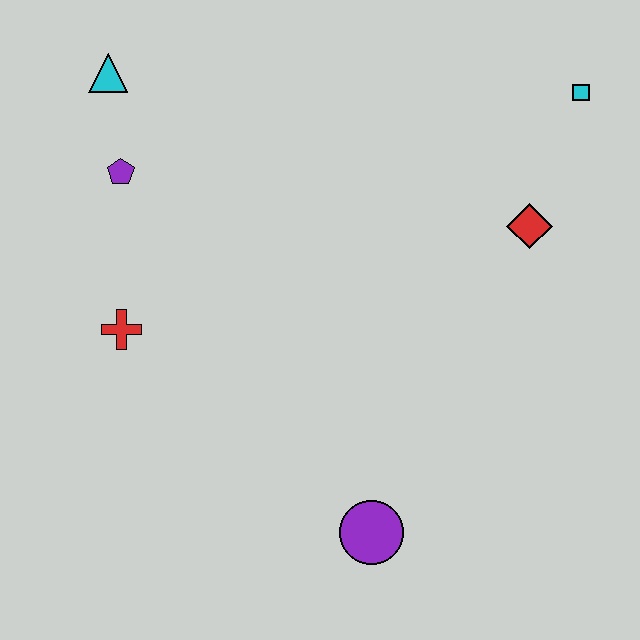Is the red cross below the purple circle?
No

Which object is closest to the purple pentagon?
The cyan triangle is closest to the purple pentagon.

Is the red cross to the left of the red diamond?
Yes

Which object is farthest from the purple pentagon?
The cyan square is farthest from the purple pentagon.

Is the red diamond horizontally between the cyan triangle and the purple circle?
No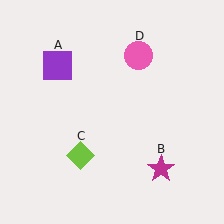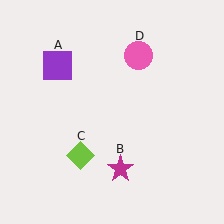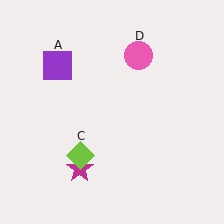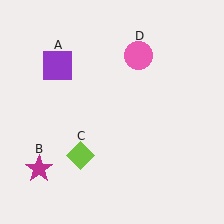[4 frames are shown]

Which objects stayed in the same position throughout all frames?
Purple square (object A) and lime diamond (object C) and pink circle (object D) remained stationary.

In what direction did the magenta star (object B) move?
The magenta star (object B) moved left.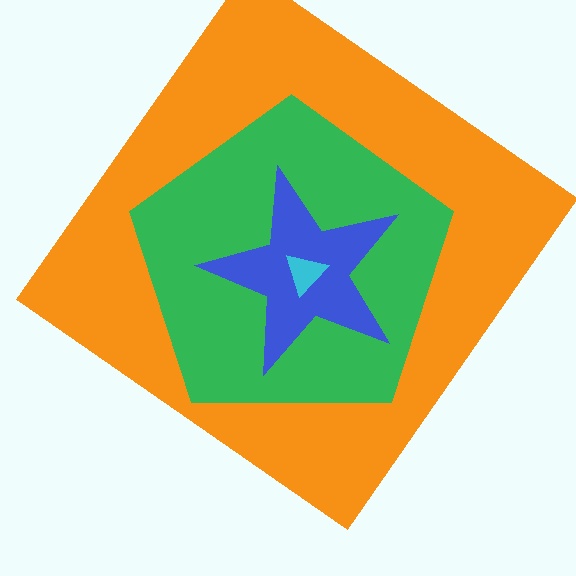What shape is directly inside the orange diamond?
The green pentagon.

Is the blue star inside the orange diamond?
Yes.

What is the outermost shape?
The orange diamond.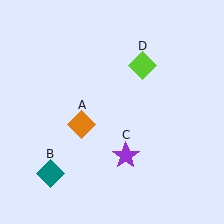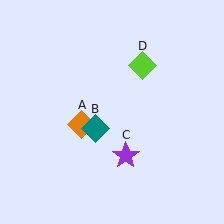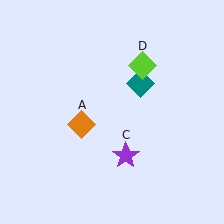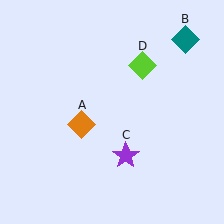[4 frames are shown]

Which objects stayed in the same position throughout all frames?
Orange diamond (object A) and purple star (object C) and lime diamond (object D) remained stationary.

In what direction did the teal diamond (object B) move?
The teal diamond (object B) moved up and to the right.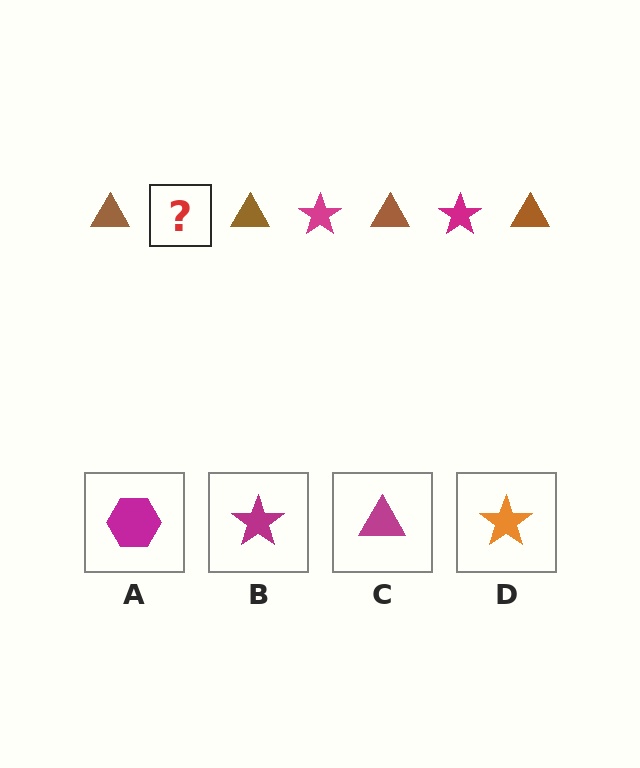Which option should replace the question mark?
Option B.